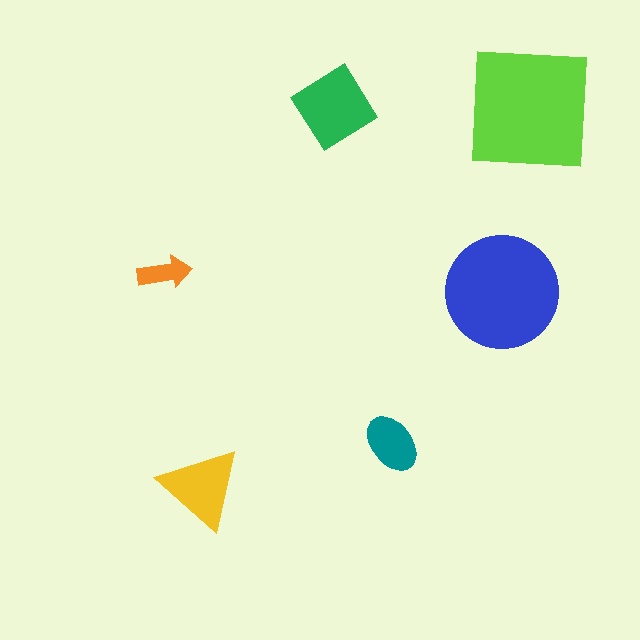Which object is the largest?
The lime square.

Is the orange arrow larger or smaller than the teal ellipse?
Smaller.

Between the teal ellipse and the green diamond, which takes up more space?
The green diamond.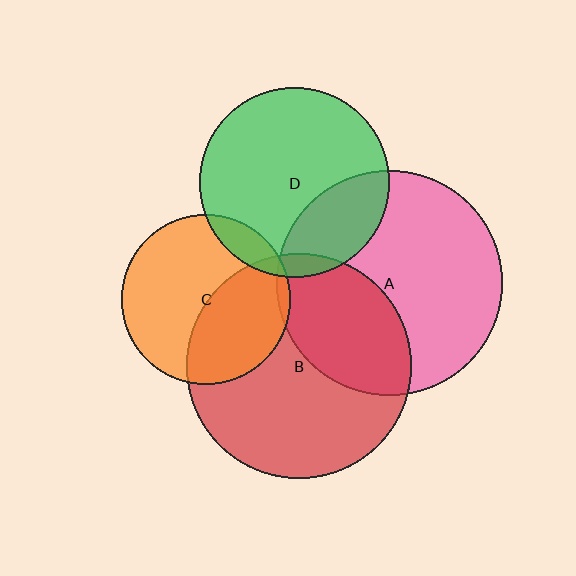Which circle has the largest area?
Circle A (pink).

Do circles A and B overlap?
Yes.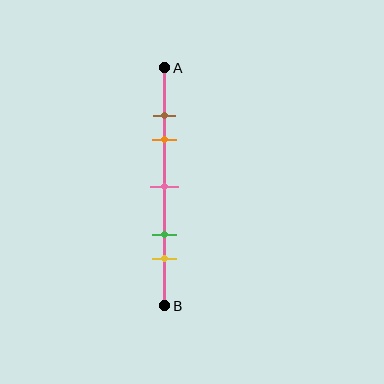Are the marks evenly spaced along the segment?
No, the marks are not evenly spaced.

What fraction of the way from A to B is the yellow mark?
The yellow mark is approximately 80% (0.8) of the way from A to B.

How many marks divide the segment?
There are 5 marks dividing the segment.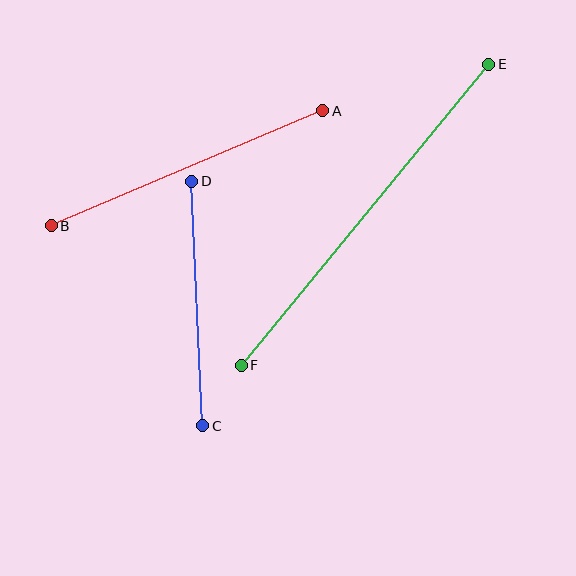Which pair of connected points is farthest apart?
Points E and F are farthest apart.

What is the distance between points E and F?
The distance is approximately 390 pixels.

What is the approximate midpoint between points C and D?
The midpoint is at approximately (197, 304) pixels.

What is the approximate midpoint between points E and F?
The midpoint is at approximately (365, 215) pixels.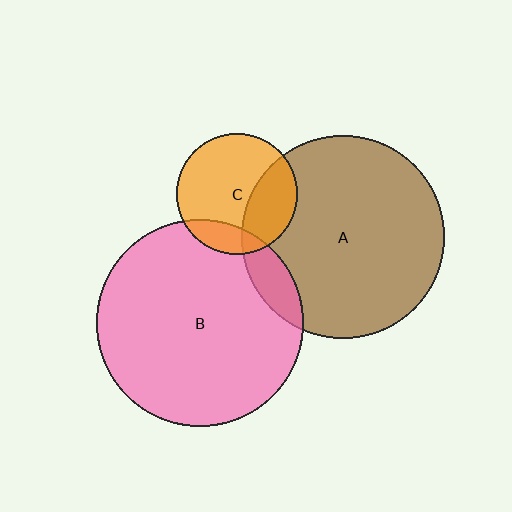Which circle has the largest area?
Circle B (pink).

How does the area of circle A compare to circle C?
Approximately 2.8 times.